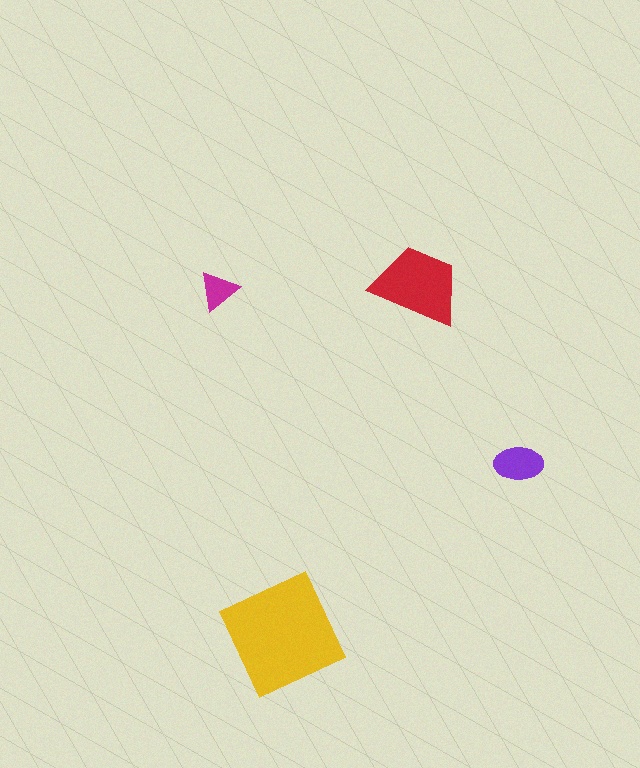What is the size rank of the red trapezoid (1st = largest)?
2nd.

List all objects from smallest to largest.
The magenta triangle, the purple ellipse, the red trapezoid, the yellow square.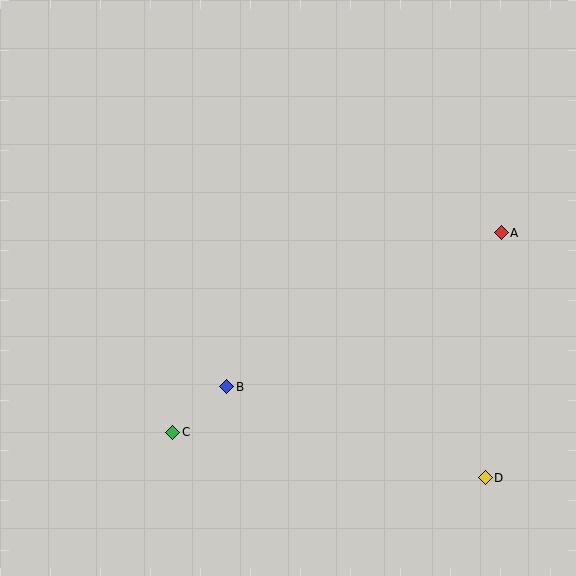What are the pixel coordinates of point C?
Point C is at (173, 432).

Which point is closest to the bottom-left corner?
Point C is closest to the bottom-left corner.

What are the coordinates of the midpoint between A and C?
The midpoint between A and C is at (337, 332).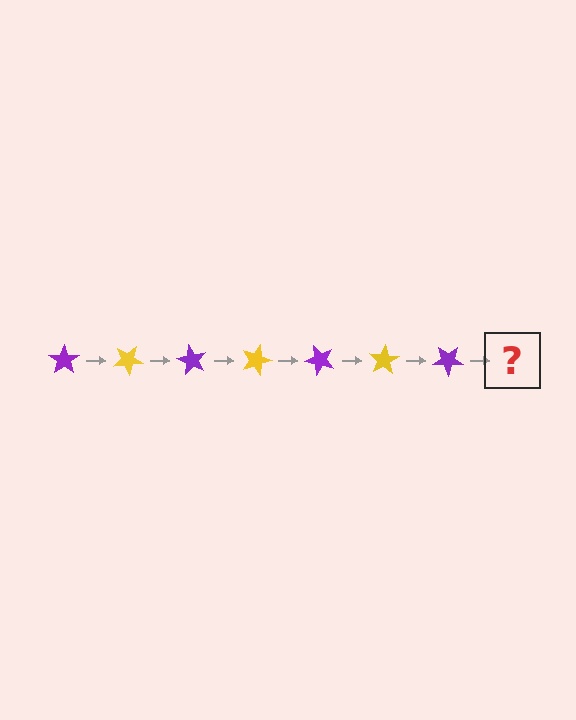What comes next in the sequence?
The next element should be a yellow star, rotated 210 degrees from the start.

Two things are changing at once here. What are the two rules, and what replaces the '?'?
The two rules are that it rotates 30 degrees each step and the color cycles through purple and yellow. The '?' should be a yellow star, rotated 210 degrees from the start.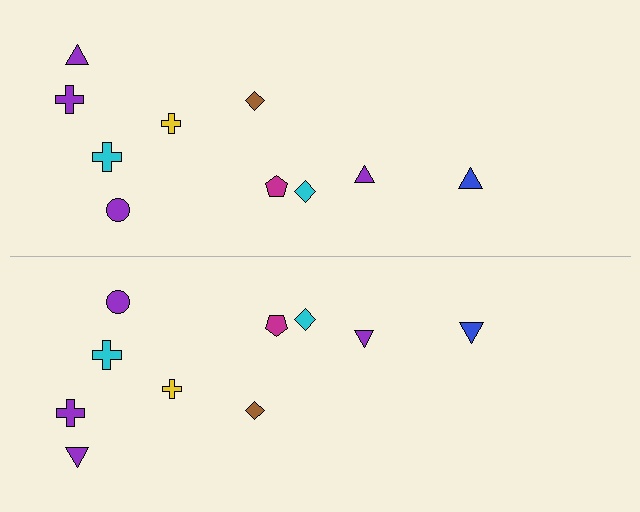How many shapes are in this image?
There are 20 shapes in this image.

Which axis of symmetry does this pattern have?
The pattern has a horizontal axis of symmetry running through the center of the image.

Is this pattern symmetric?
Yes, this pattern has bilateral (reflection) symmetry.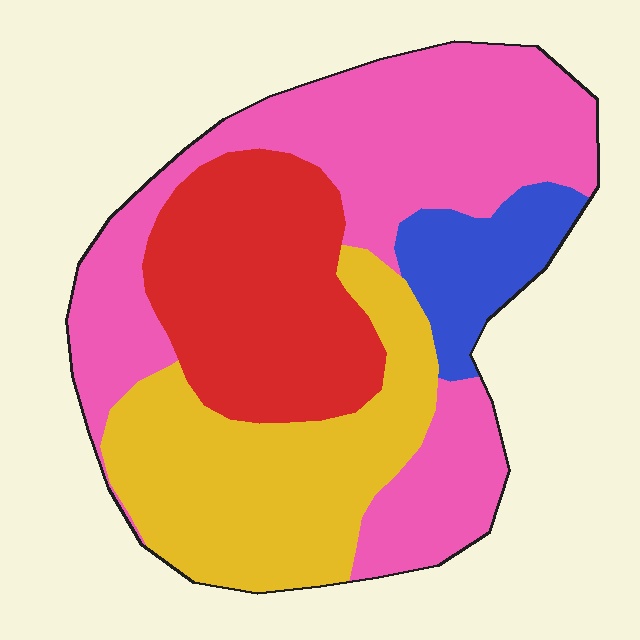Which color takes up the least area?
Blue, at roughly 10%.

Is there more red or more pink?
Pink.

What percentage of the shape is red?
Red takes up about one quarter (1/4) of the shape.